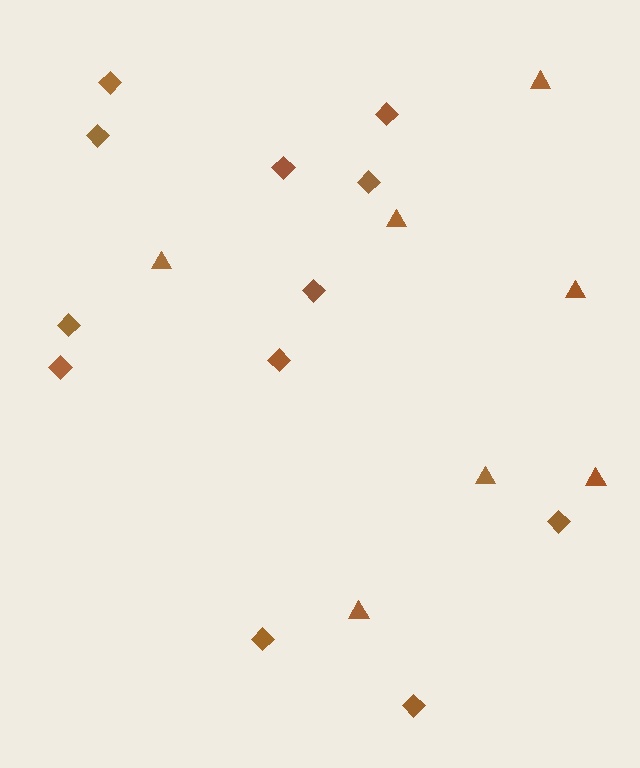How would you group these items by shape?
There are 2 groups: one group of triangles (7) and one group of diamonds (12).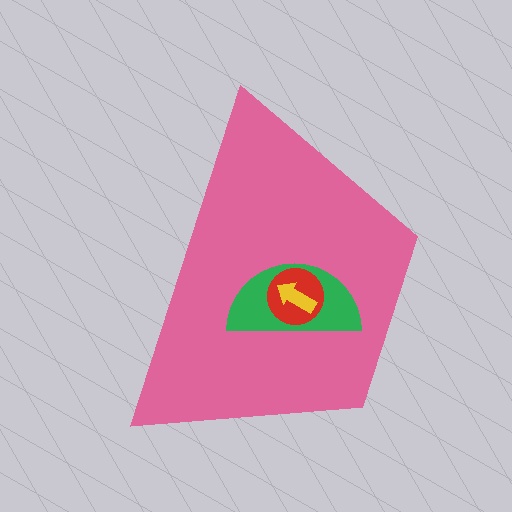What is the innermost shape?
The yellow arrow.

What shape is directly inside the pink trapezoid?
The green semicircle.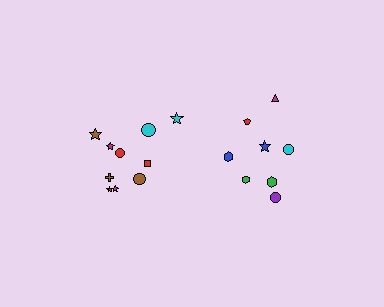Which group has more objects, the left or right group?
The left group.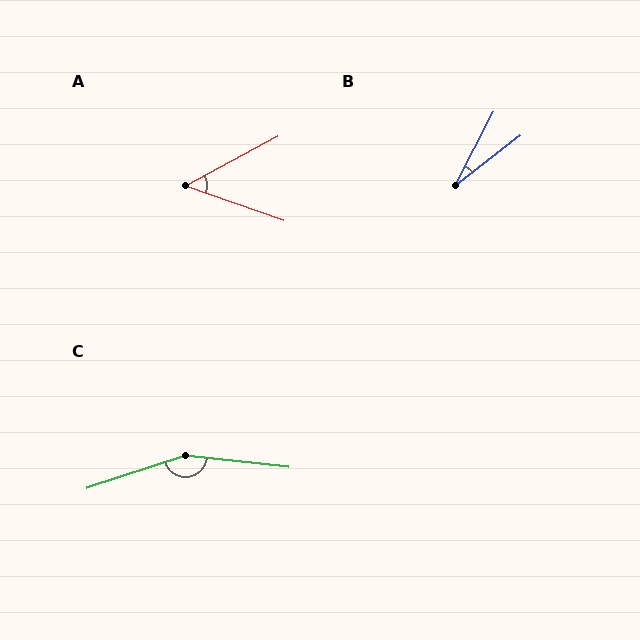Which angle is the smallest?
B, at approximately 25 degrees.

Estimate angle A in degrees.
Approximately 48 degrees.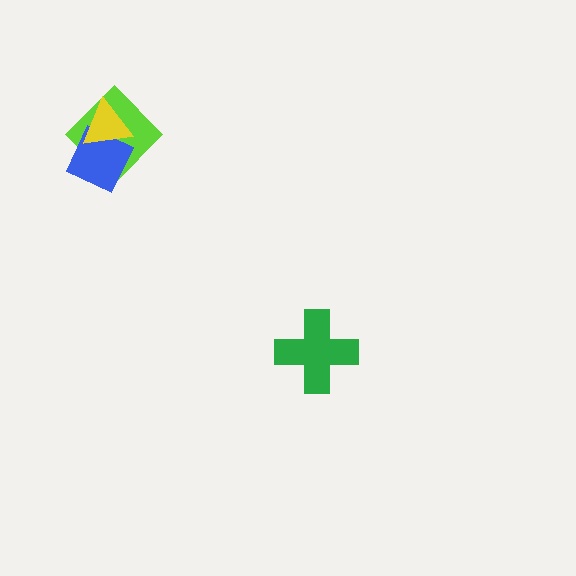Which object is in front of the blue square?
The yellow triangle is in front of the blue square.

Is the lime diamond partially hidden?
Yes, it is partially covered by another shape.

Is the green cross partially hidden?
No, no other shape covers it.